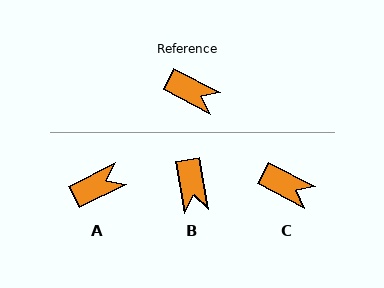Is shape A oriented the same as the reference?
No, it is off by about 54 degrees.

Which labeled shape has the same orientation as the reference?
C.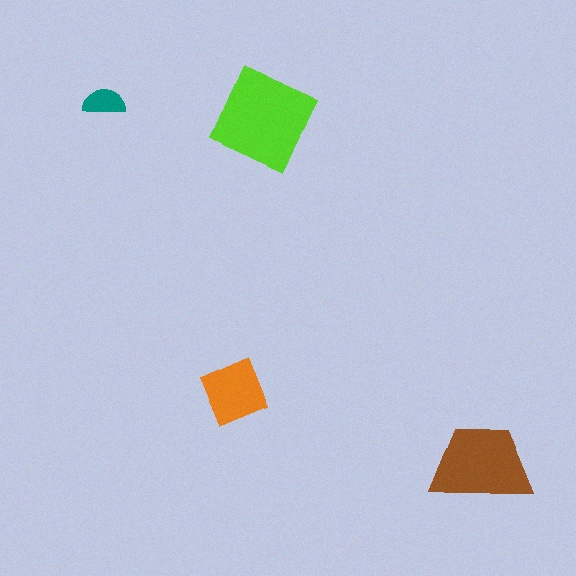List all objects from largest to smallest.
The lime diamond, the brown trapezoid, the orange square, the teal semicircle.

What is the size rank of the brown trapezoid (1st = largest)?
2nd.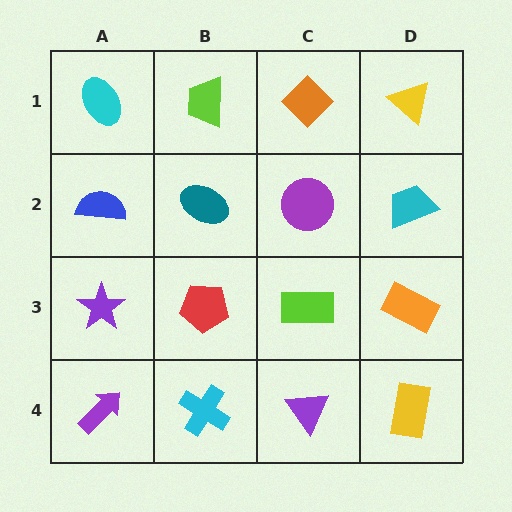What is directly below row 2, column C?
A lime rectangle.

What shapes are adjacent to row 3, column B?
A teal ellipse (row 2, column B), a cyan cross (row 4, column B), a purple star (row 3, column A), a lime rectangle (row 3, column C).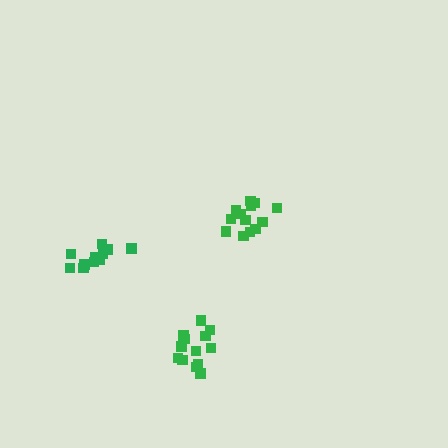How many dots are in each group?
Group 1: 13 dots, Group 2: 12 dots, Group 3: 13 dots (38 total).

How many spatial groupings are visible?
There are 3 spatial groupings.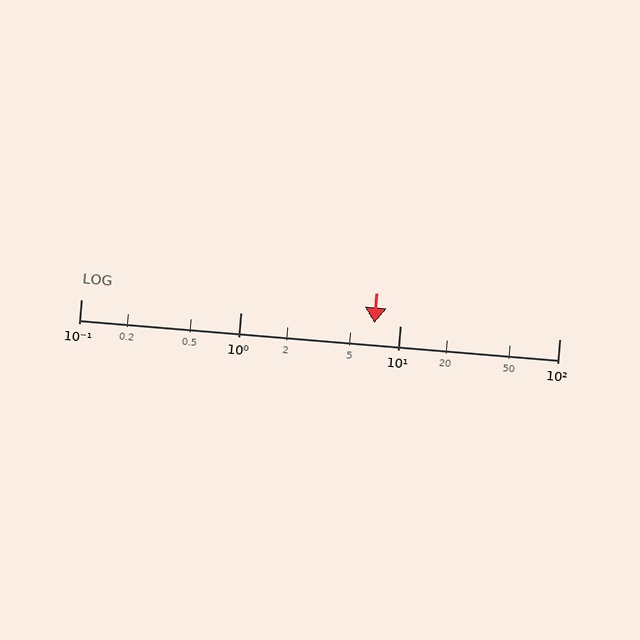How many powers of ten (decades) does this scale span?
The scale spans 3 decades, from 0.1 to 100.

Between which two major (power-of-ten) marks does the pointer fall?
The pointer is between 1 and 10.